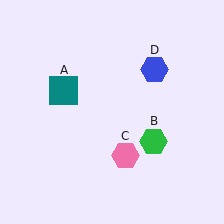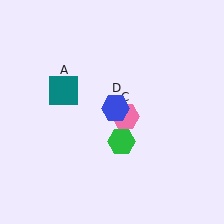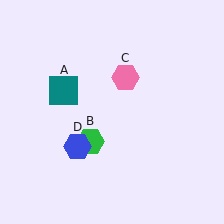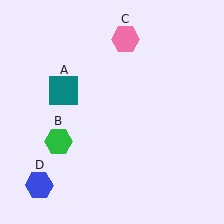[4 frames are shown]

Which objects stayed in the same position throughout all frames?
Teal square (object A) remained stationary.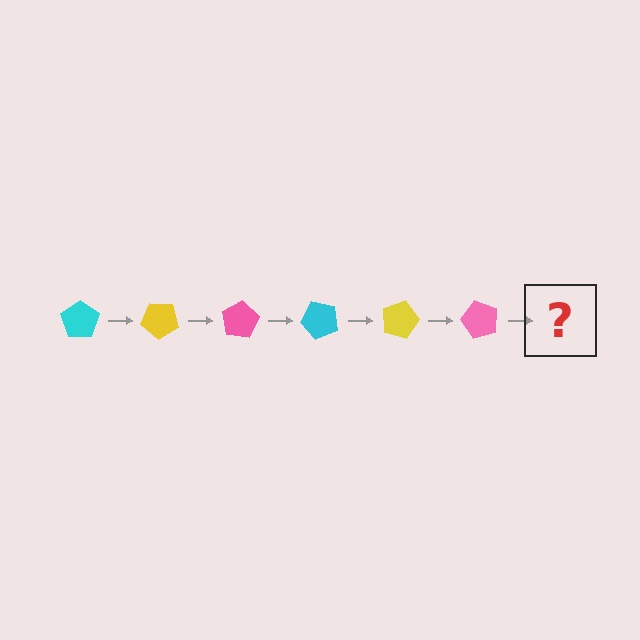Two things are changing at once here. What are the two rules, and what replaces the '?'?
The two rules are that it rotates 40 degrees each step and the color cycles through cyan, yellow, and pink. The '?' should be a cyan pentagon, rotated 240 degrees from the start.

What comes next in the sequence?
The next element should be a cyan pentagon, rotated 240 degrees from the start.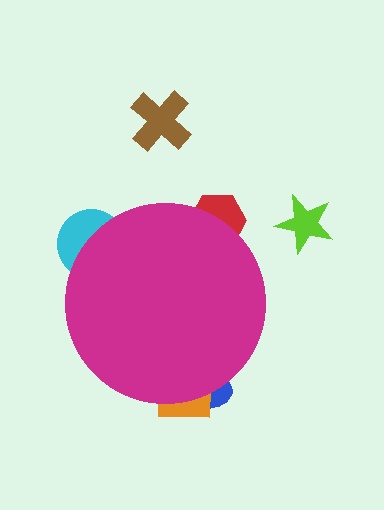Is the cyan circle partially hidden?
Yes, the cyan circle is partially hidden behind the magenta circle.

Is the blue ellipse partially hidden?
Yes, the blue ellipse is partially hidden behind the magenta circle.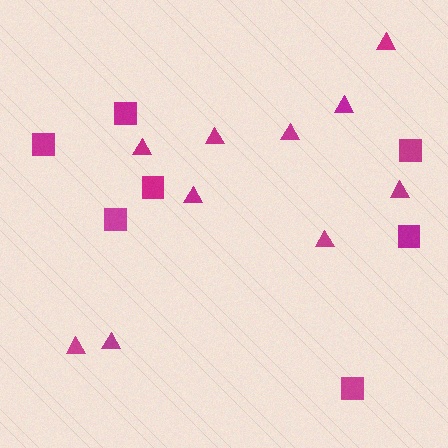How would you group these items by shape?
There are 2 groups: one group of triangles (10) and one group of squares (7).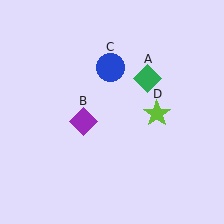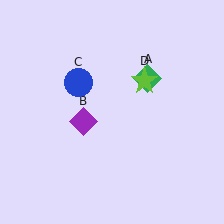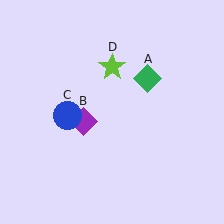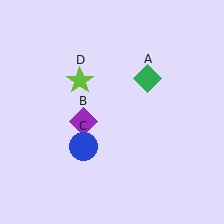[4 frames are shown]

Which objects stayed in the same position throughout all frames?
Green diamond (object A) and purple diamond (object B) remained stationary.